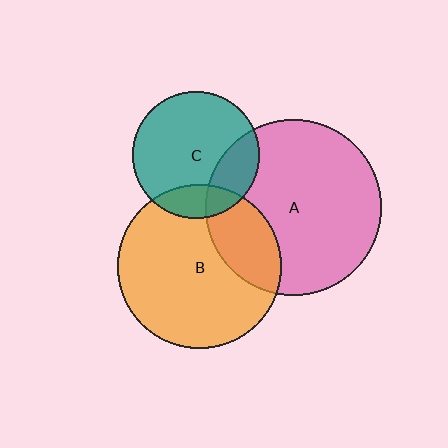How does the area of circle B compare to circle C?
Approximately 1.7 times.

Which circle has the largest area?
Circle A (pink).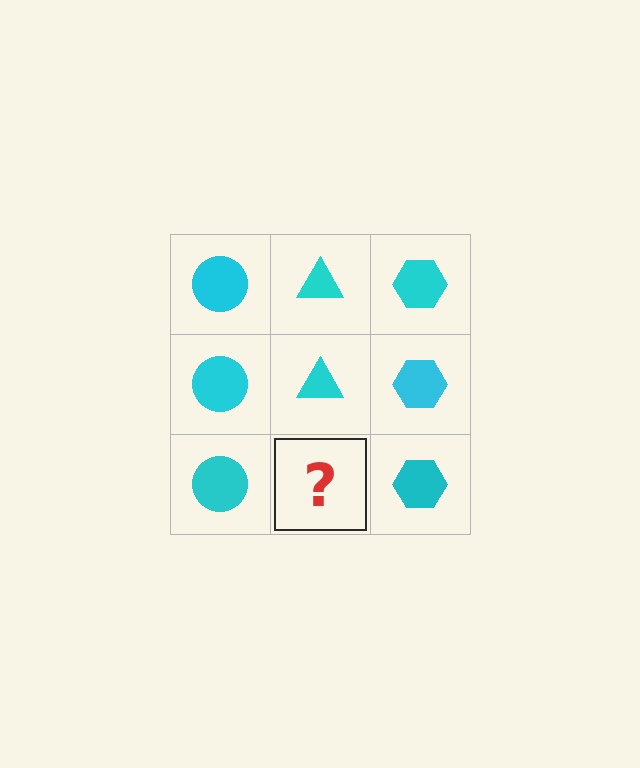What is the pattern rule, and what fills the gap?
The rule is that each column has a consistent shape. The gap should be filled with a cyan triangle.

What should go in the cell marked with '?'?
The missing cell should contain a cyan triangle.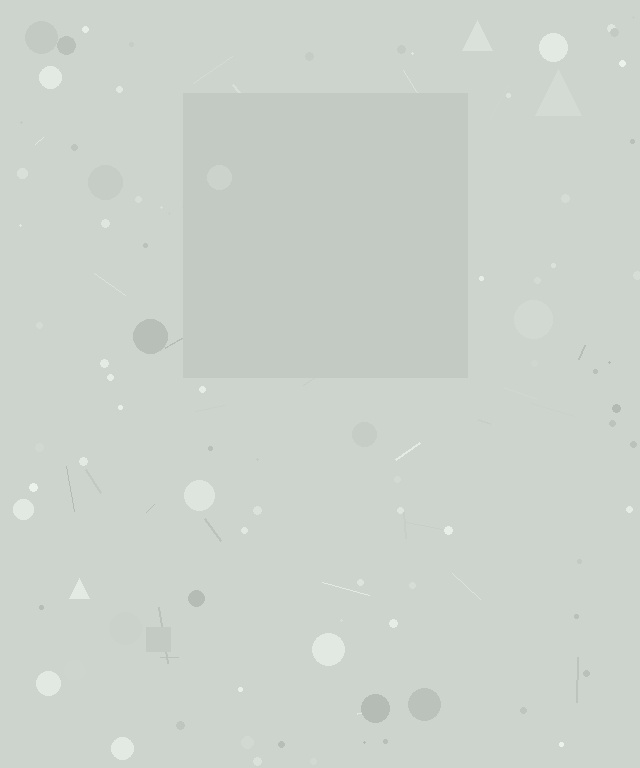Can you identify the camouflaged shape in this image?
The camouflaged shape is a square.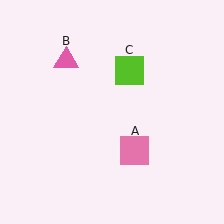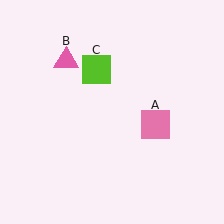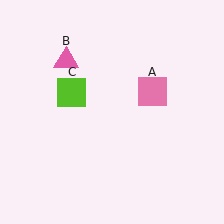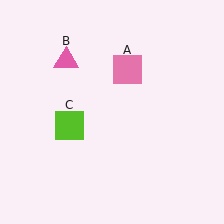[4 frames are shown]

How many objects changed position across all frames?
2 objects changed position: pink square (object A), lime square (object C).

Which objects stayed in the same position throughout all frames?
Pink triangle (object B) remained stationary.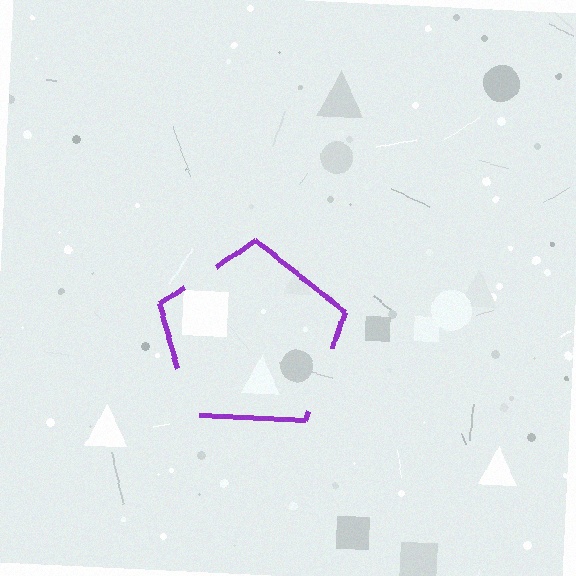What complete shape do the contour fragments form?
The contour fragments form a pentagon.